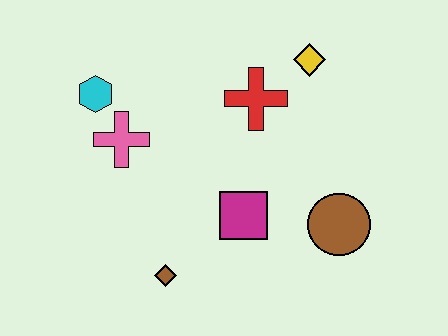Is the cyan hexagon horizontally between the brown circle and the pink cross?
No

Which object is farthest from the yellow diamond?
The brown diamond is farthest from the yellow diamond.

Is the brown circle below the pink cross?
Yes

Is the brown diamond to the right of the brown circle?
No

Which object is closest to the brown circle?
The magenta square is closest to the brown circle.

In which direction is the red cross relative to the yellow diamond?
The red cross is to the left of the yellow diamond.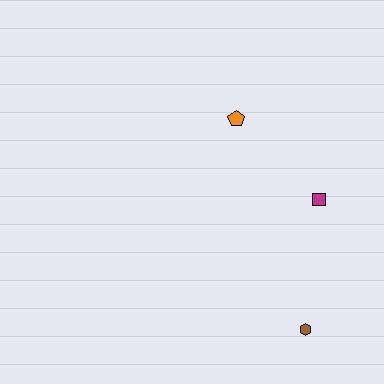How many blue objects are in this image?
There are no blue objects.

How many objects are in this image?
There are 3 objects.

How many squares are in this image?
There is 1 square.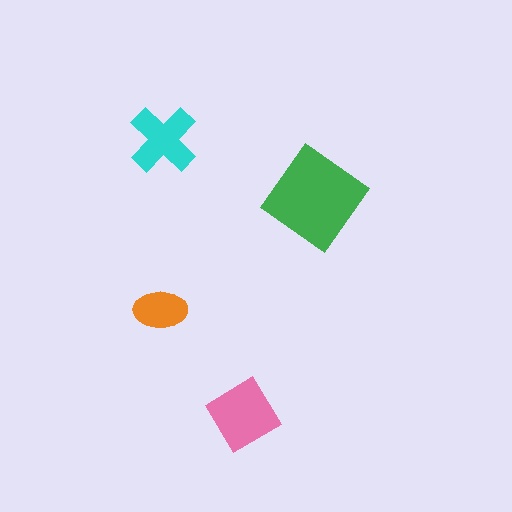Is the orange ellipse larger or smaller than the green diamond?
Smaller.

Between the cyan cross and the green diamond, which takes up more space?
The green diamond.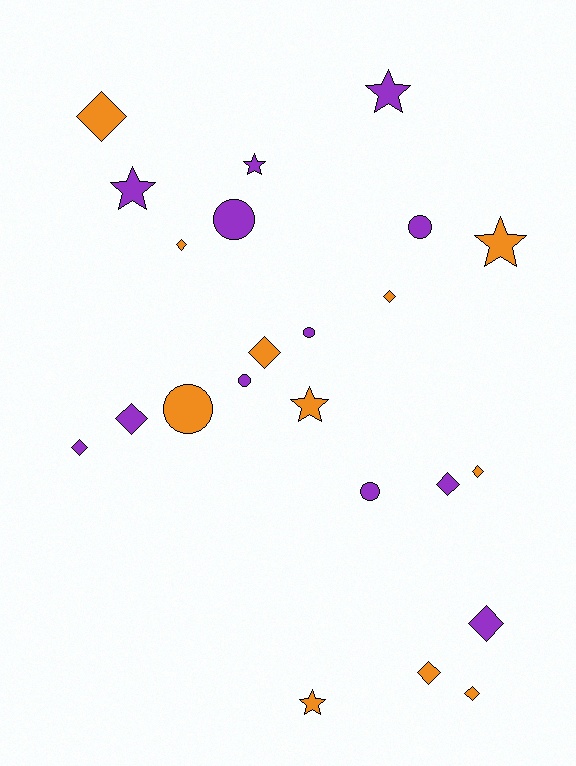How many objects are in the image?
There are 23 objects.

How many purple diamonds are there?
There are 4 purple diamonds.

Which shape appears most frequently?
Diamond, with 11 objects.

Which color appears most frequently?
Purple, with 12 objects.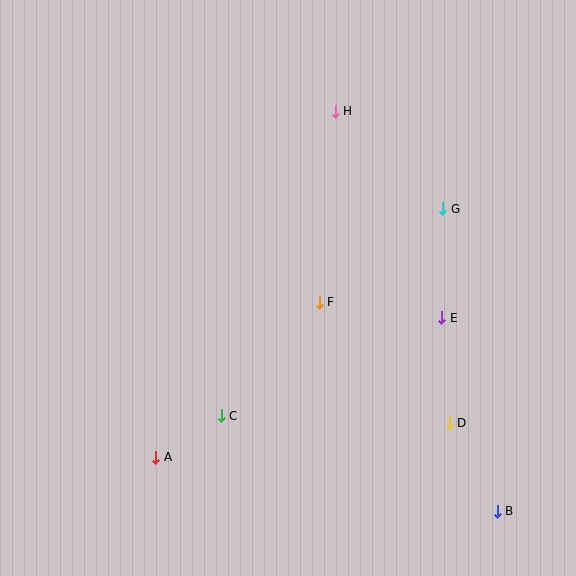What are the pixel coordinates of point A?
Point A is at (156, 457).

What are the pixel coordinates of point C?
Point C is at (221, 416).